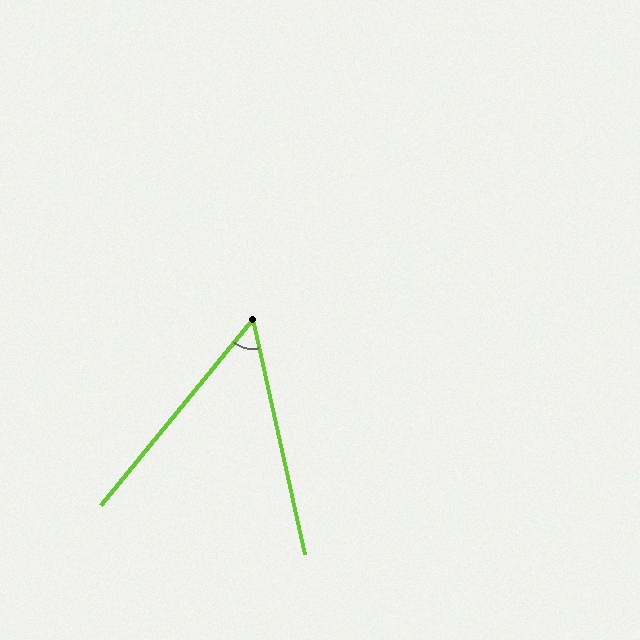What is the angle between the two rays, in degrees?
Approximately 52 degrees.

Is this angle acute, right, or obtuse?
It is acute.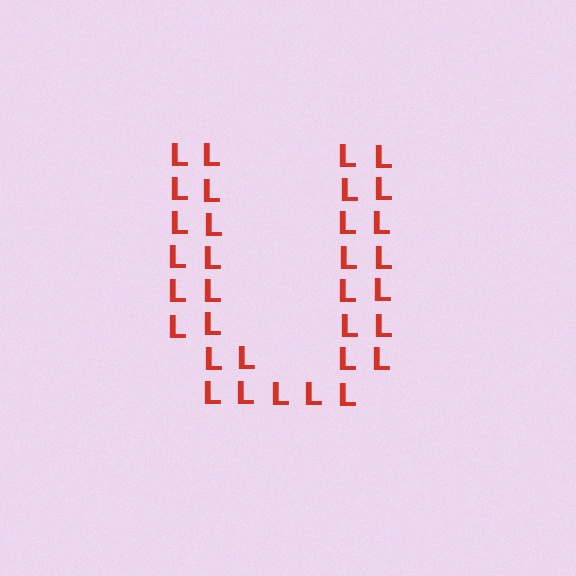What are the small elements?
The small elements are letter L's.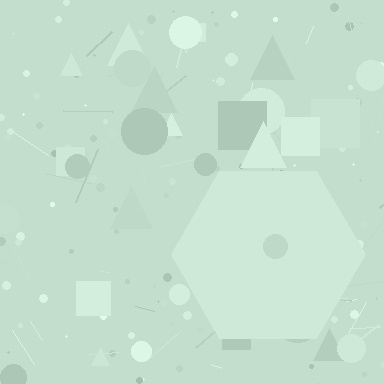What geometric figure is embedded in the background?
A hexagon is embedded in the background.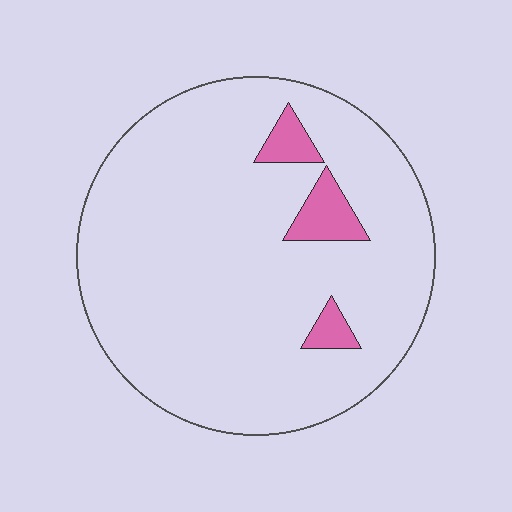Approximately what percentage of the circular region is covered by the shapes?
Approximately 5%.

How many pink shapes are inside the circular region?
3.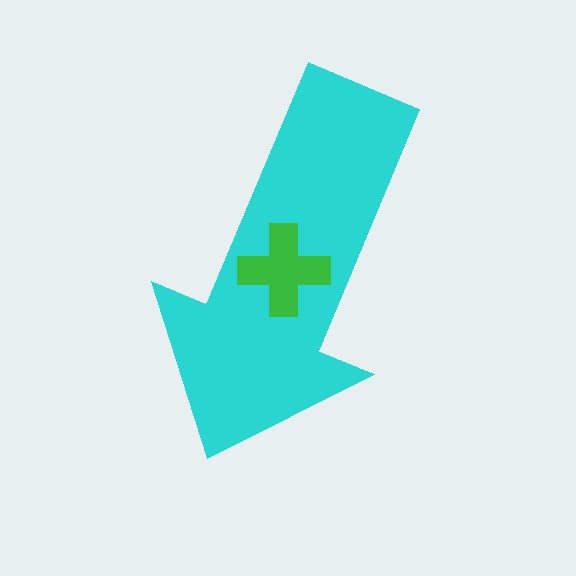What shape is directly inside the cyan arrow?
The green cross.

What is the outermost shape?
The cyan arrow.